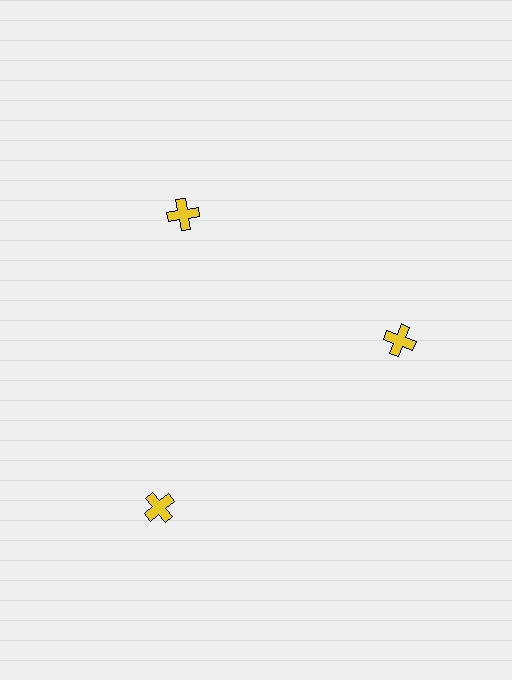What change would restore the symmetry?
The symmetry would be restored by moving it inward, back onto the ring so that all 3 crosses sit at equal angles and equal distance from the center.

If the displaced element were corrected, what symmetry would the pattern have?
It would have 3-fold rotational symmetry — the pattern would map onto itself every 120 degrees.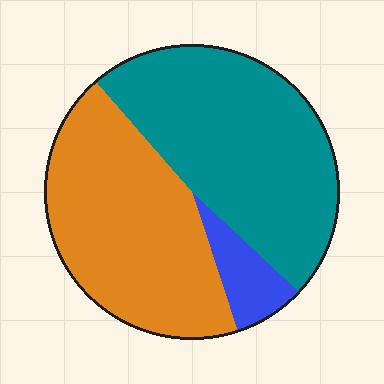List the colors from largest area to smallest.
From largest to smallest: teal, orange, blue.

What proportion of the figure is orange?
Orange covers roughly 45% of the figure.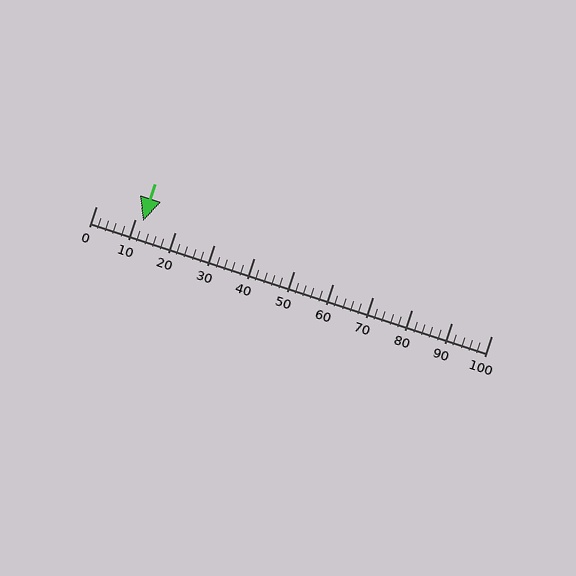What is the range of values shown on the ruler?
The ruler shows values from 0 to 100.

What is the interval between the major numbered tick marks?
The major tick marks are spaced 10 units apart.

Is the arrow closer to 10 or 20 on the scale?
The arrow is closer to 10.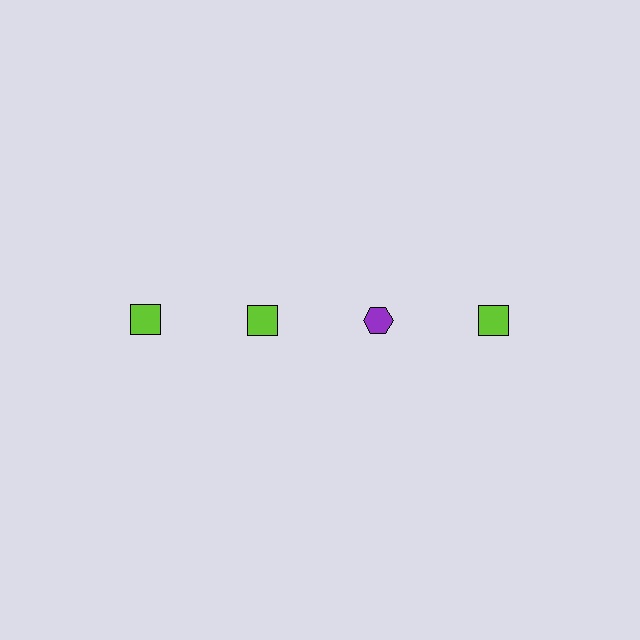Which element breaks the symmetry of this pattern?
The purple hexagon in the top row, center column breaks the symmetry. All other shapes are lime squares.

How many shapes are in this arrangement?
There are 4 shapes arranged in a grid pattern.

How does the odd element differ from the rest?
It differs in both color (purple instead of lime) and shape (hexagon instead of square).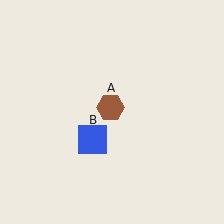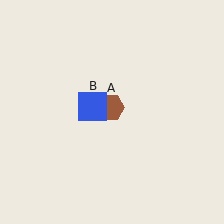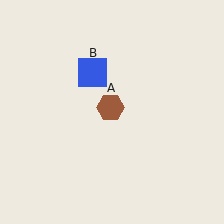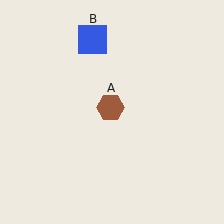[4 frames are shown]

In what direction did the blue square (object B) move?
The blue square (object B) moved up.